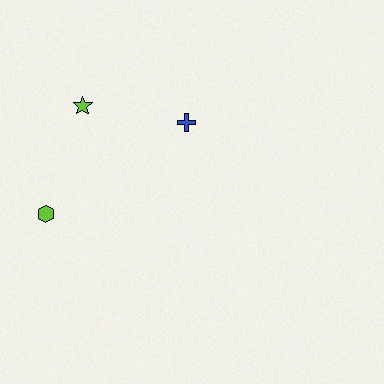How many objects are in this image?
There are 3 objects.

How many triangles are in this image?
There are no triangles.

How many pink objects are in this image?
There are no pink objects.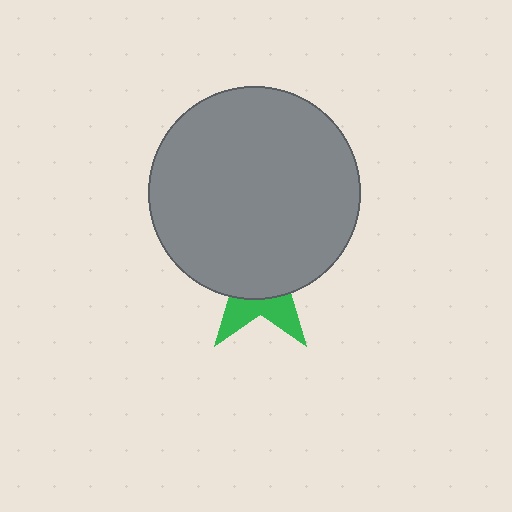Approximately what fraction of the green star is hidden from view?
Roughly 68% of the green star is hidden behind the gray circle.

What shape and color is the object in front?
The object in front is a gray circle.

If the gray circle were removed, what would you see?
You would see the complete green star.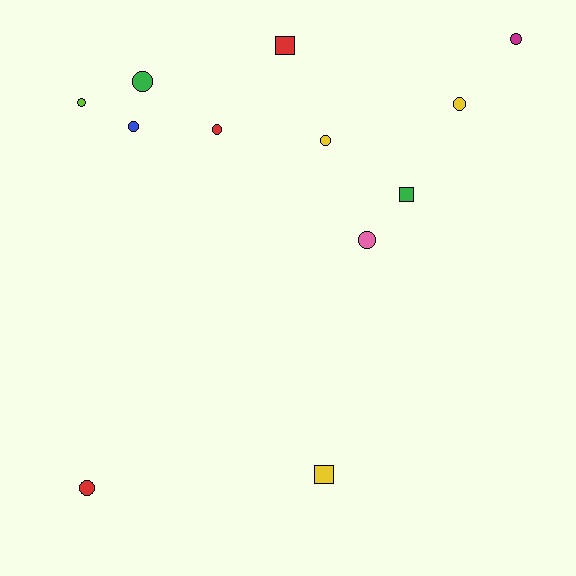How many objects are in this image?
There are 12 objects.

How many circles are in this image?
There are 9 circles.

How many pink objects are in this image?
There is 1 pink object.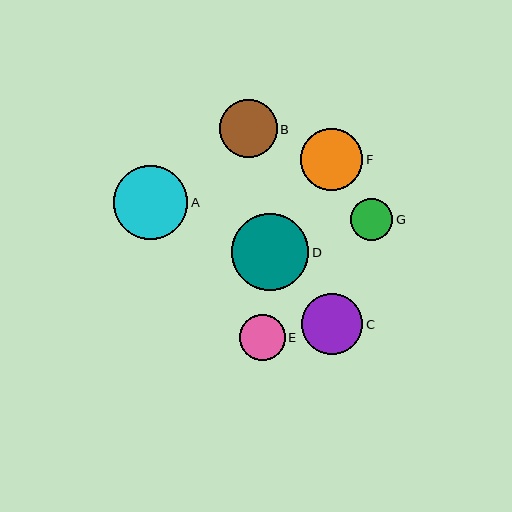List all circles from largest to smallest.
From largest to smallest: D, A, F, C, B, E, G.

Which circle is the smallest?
Circle G is the smallest with a size of approximately 42 pixels.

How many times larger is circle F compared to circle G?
Circle F is approximately 1.5 times the size of circle G.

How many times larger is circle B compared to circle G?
Circle B is approximately 1.4 times the size of circle G.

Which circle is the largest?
Circle D is the largest with a size of approximately 77 pixels.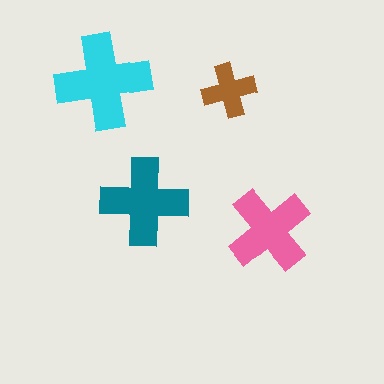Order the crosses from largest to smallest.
the cyan one, the teal one, the pink one, the brown one.